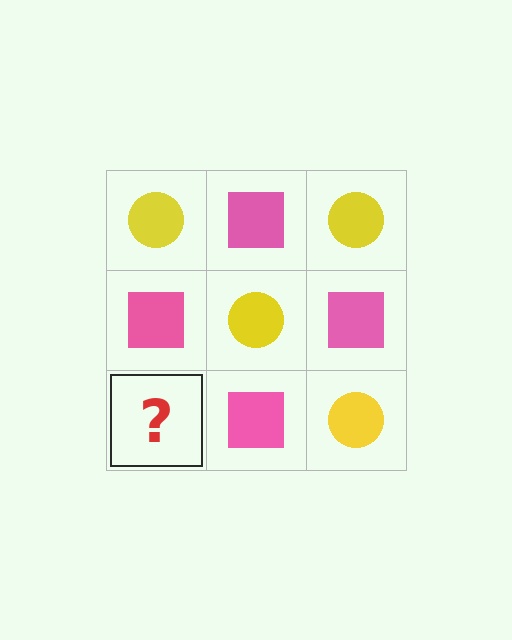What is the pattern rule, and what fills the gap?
The rule is that it alternates yellow circle and pink square in a checkerboard pattern. The gap should be filled with a yellow circle.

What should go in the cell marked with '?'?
The missing cell should contain a yellow circle.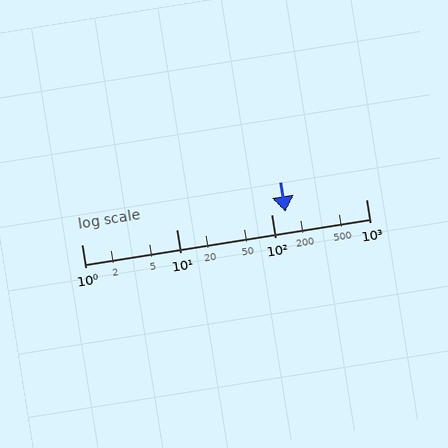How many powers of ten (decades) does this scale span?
The scale spans 3 decades, from 1 to 1000.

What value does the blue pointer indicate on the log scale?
The pointer indicates approximately 140.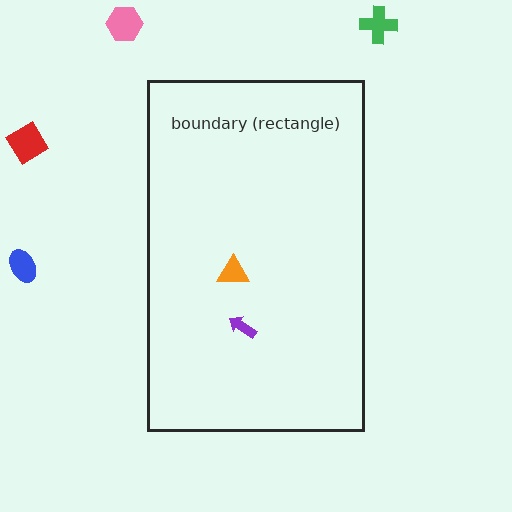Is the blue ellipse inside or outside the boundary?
Outside.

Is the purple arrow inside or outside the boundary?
Inside.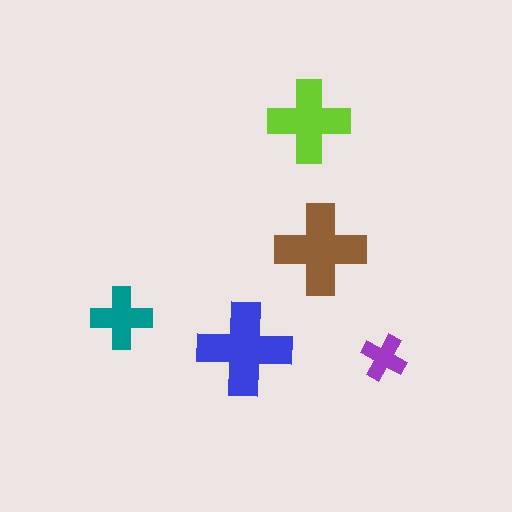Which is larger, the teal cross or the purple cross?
The teal one.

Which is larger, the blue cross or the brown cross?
The blue one.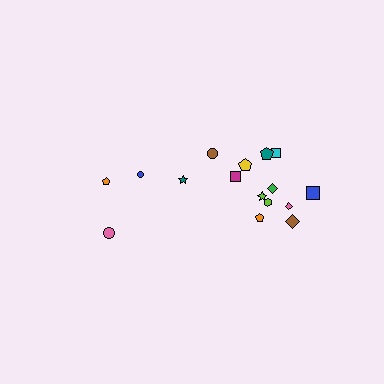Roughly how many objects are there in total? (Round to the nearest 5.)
Roughly 15 objects in total.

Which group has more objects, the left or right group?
The right group.